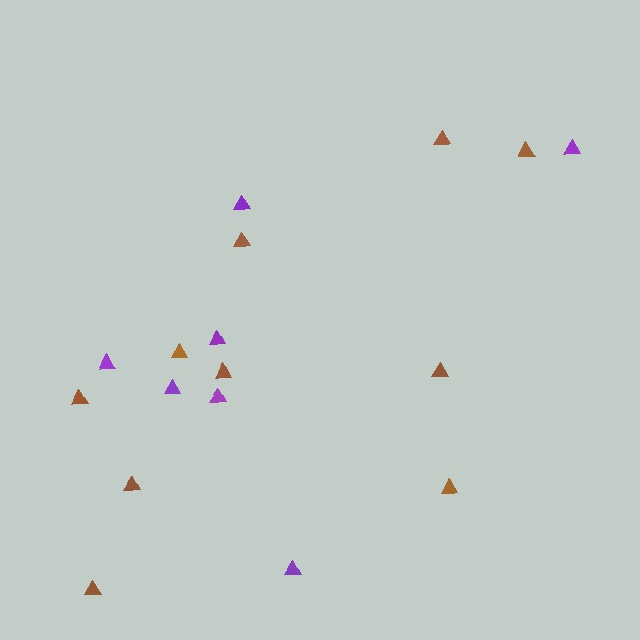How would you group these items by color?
There are 2 groups: one group of brown triangles (10) and one group of purple triangles (7).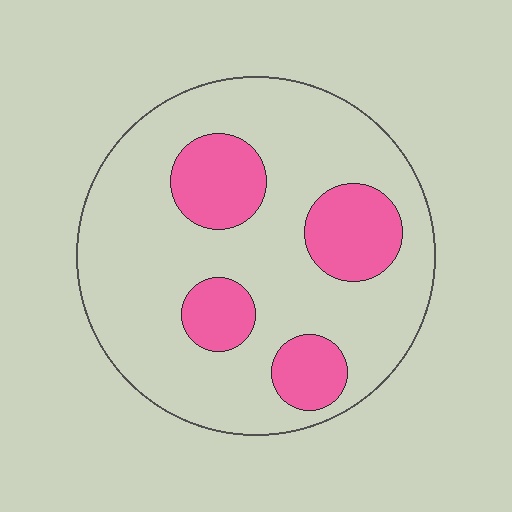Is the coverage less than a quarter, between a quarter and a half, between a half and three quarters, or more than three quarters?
Less than a quarter.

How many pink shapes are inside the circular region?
4.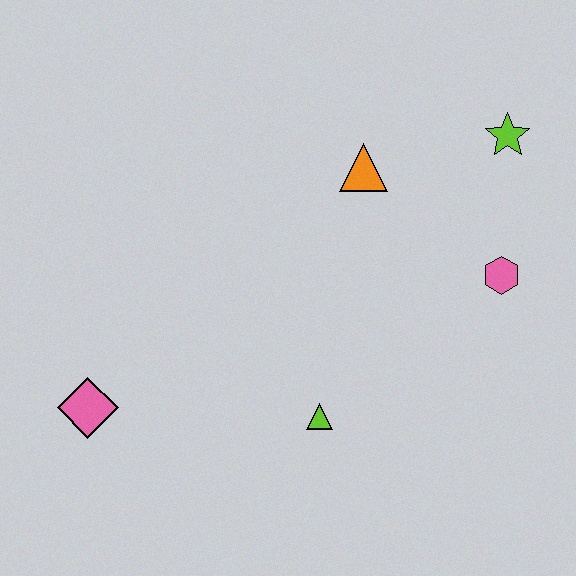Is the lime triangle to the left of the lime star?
Yes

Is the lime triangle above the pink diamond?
No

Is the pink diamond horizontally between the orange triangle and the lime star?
No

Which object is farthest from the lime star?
The pink diamond is farthest from the lime star.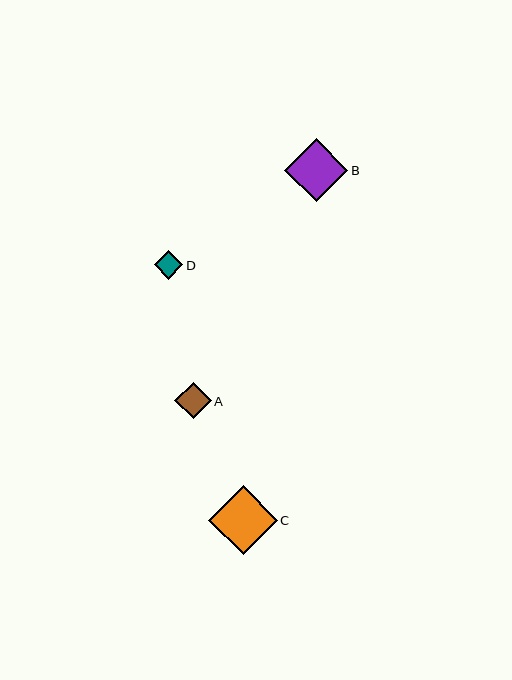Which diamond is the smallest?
Diamond D is the smallest with a size of approximately 28 pixels.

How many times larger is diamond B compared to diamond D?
Diamond B is approximately 2.2 times the size of diamond D.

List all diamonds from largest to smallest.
From largest to smallest: C, B, A, D.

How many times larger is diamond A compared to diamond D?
Diamond A is approximately 1.3 times the size of diamond D.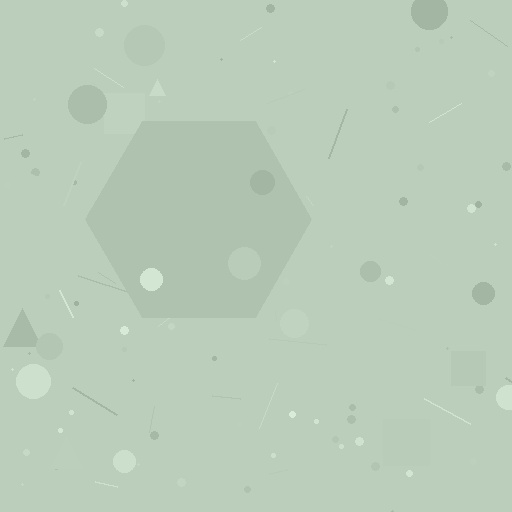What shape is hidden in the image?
A hexagon is hidden in the image.